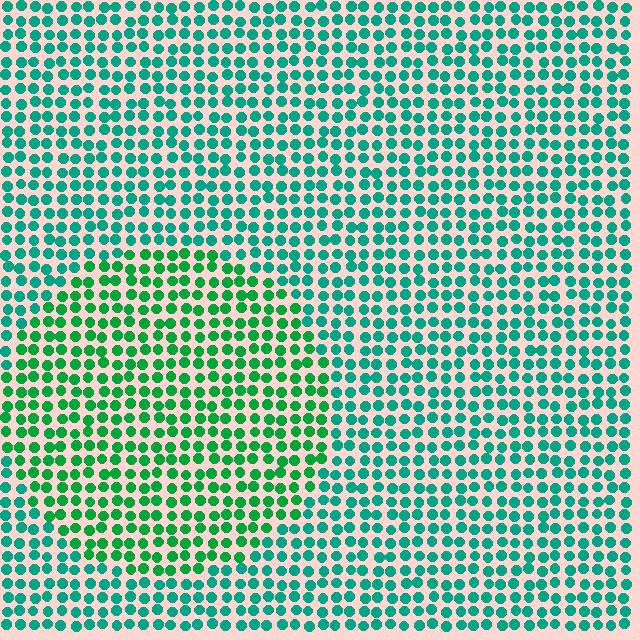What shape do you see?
I see a circle.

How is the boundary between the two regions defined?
The boundary is defined purely by a slight shift in hue (about 28 degrees). Spacing, size, and orientation are identical on both sides.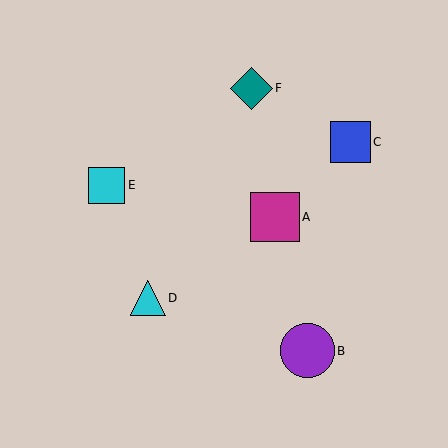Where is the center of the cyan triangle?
The center of the cyan triangle is at (148, 298).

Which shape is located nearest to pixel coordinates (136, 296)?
The cyan triangle (labeled D) at (148, 298) is nearest to that location.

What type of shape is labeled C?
Shape C is a blue square.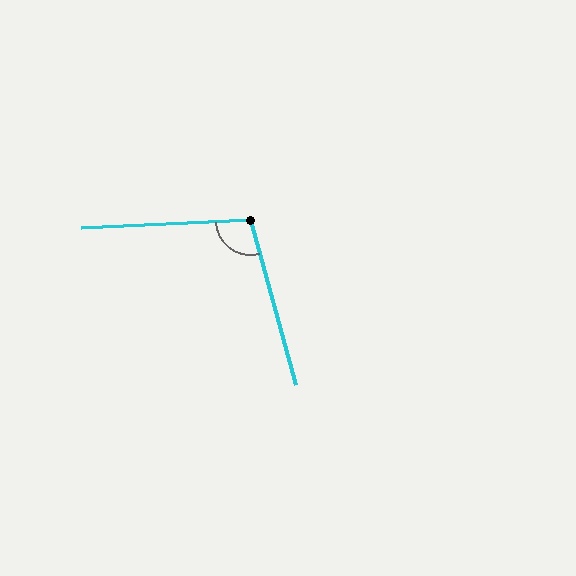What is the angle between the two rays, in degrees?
Approximately 103 degrees.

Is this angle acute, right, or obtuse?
It is obtuse.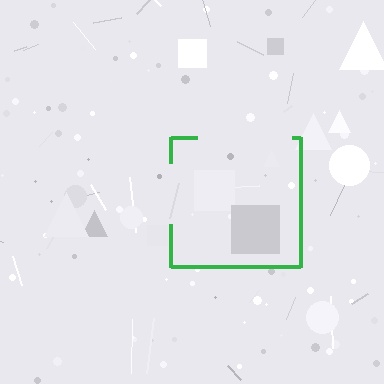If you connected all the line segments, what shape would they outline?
They would outline a square.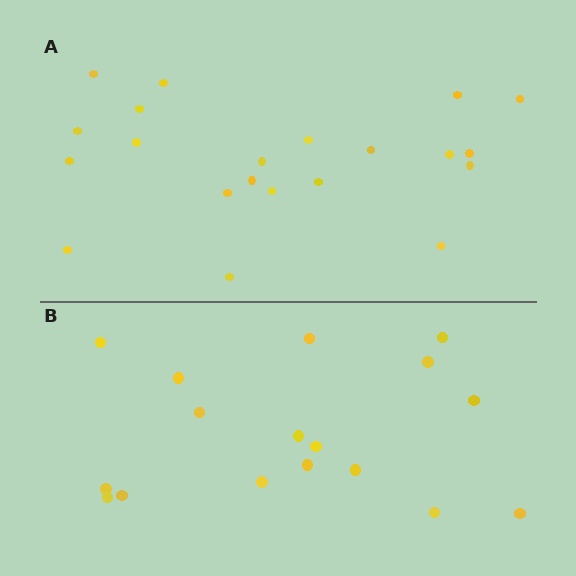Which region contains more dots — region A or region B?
Region A (the top region) has more dots.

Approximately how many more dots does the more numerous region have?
Region A has about 4 more dots than region B.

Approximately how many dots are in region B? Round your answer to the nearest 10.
About 20 dots. (The exact count is 17, which rounds to 20.)